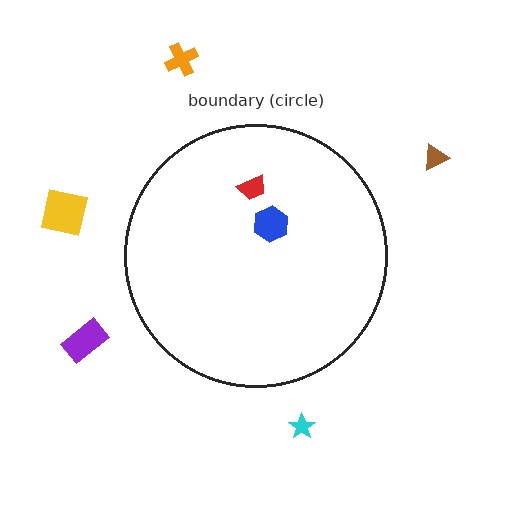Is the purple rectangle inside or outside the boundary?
Outside.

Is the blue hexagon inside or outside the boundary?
Inside.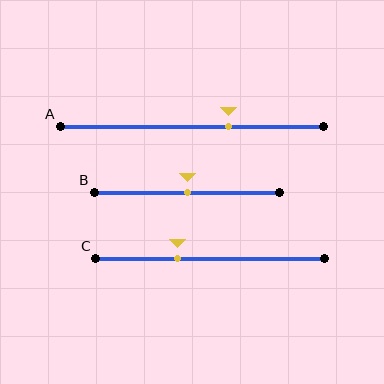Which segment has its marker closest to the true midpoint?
Segment B has its marker closest to the true midpoint.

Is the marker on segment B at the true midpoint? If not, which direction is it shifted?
Yes, the marker on segment B is at the true midpoint.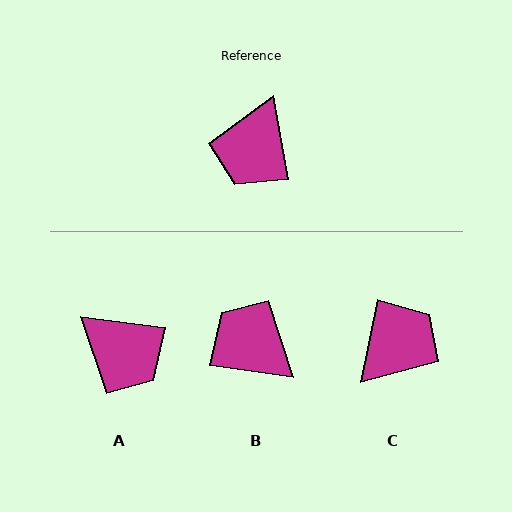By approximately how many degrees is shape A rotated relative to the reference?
Approximately 72 degrees counter-clockwise.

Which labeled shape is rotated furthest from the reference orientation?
C, about 158 degrees away.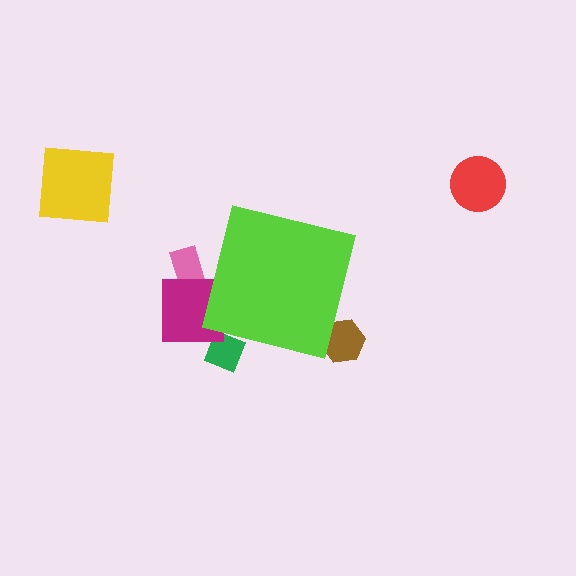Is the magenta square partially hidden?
Yes, the magenta square is partially hidden behind the lime square.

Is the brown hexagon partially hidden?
Yes, the brown hexagon is partially hidden behind the lime square.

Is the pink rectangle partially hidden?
Yes, the pink rectangle is partially hidden behind the lime square.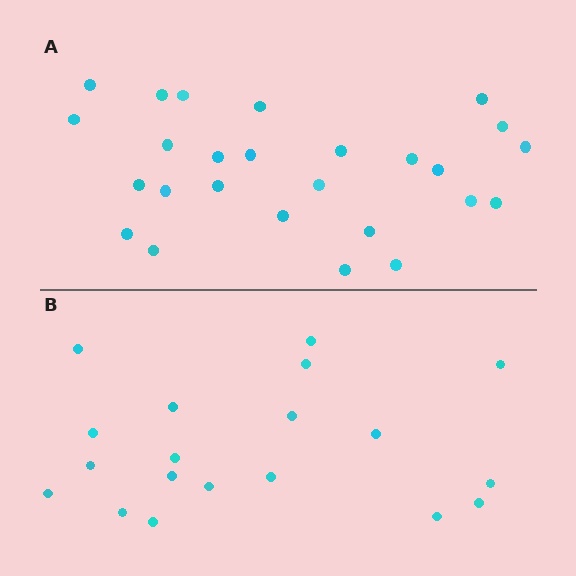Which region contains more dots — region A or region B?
Region A (the top region) has more dots.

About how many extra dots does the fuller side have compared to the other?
Region A has roughly 8 or so more dots than region B.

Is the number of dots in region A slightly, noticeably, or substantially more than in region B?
Region A has noticeably more, but not dramatically so. The ratio is roughly 1.4 to 1.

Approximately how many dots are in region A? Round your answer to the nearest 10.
About 30 dots. (The exact count is 26, which rounds to 30.)